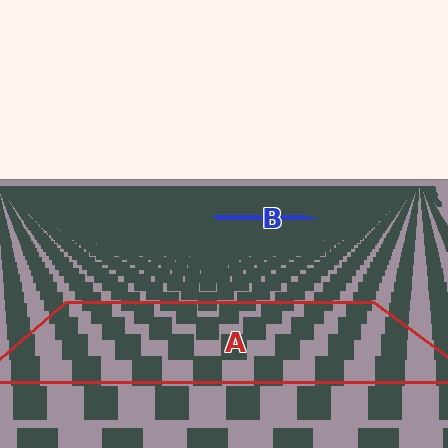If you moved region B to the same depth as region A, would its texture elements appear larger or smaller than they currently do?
They would appear larger. At a closer depth, the same texture elements are projected at a bigger on-screen size.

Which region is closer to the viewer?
Region A is closer. The texture elements there are larger and more spread out.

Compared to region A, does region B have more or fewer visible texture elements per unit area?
Region B has more texture elements per unit area — they are packed more densely because it is farther away.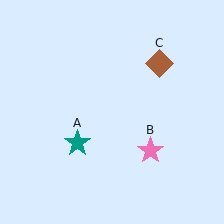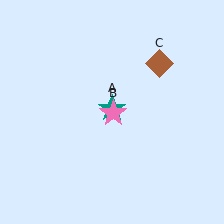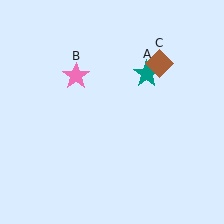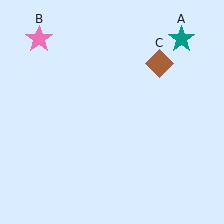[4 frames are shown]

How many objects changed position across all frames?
2 objects changed position: teal star (object A), pink star (object B).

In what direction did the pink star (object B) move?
The pink star (object B) moved up and to the left.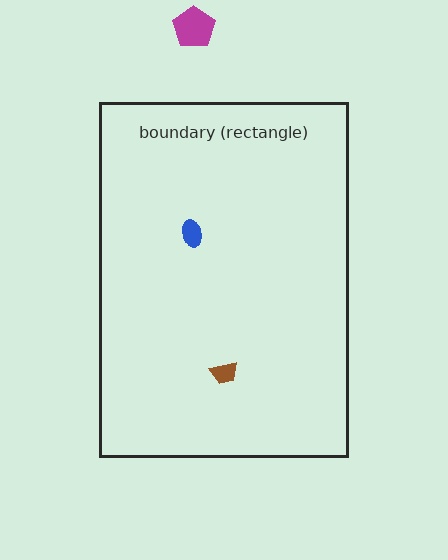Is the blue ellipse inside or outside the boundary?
Inside.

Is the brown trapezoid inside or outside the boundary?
Inside.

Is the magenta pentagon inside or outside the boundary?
Outside.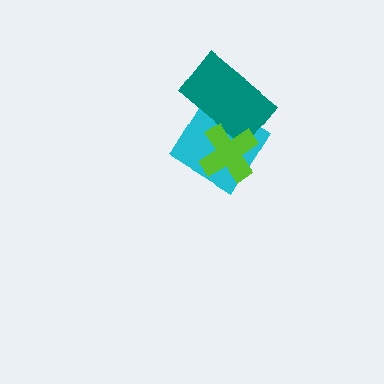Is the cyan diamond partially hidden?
Yes, it is partially covered by another shape.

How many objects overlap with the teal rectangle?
2 objects overlap with the teal rectangle.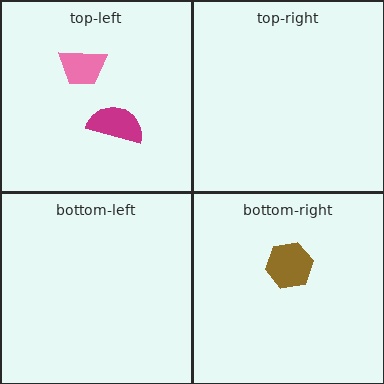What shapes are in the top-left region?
The magenta semicircle, the pink trapezoid.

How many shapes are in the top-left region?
2.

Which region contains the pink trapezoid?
The top-left region.